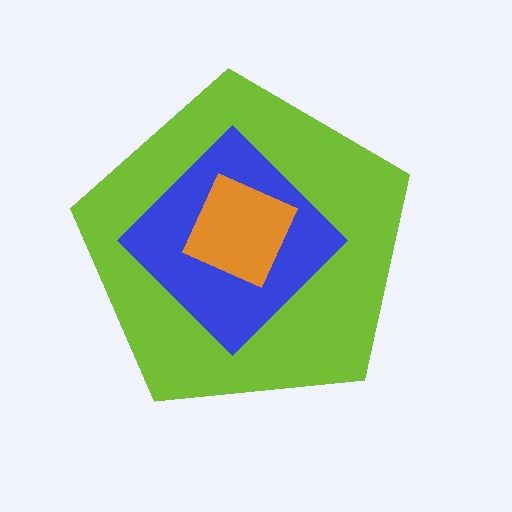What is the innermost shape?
The orange square.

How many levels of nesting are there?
3.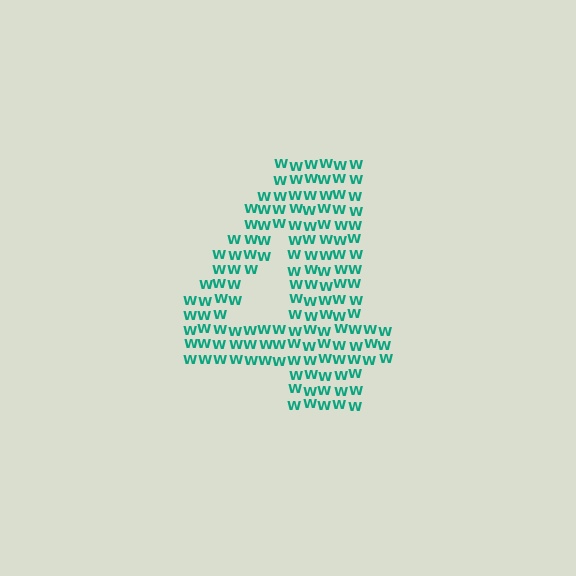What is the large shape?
The large shape is the digit 4.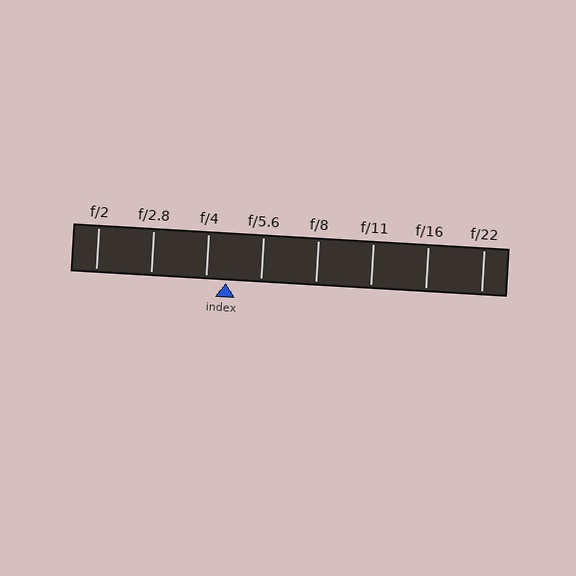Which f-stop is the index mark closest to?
The index mark is closest to f/4.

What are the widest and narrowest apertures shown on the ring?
The widest aperture shown is f/2 and the narrowest is f/22.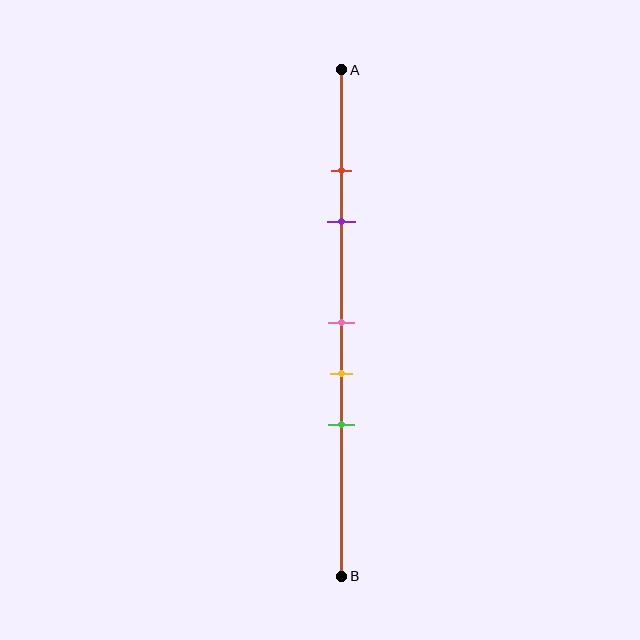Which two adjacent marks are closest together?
The red and purple marks are the closest adjacent pair.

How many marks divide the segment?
There are 5 marks dividing the segment.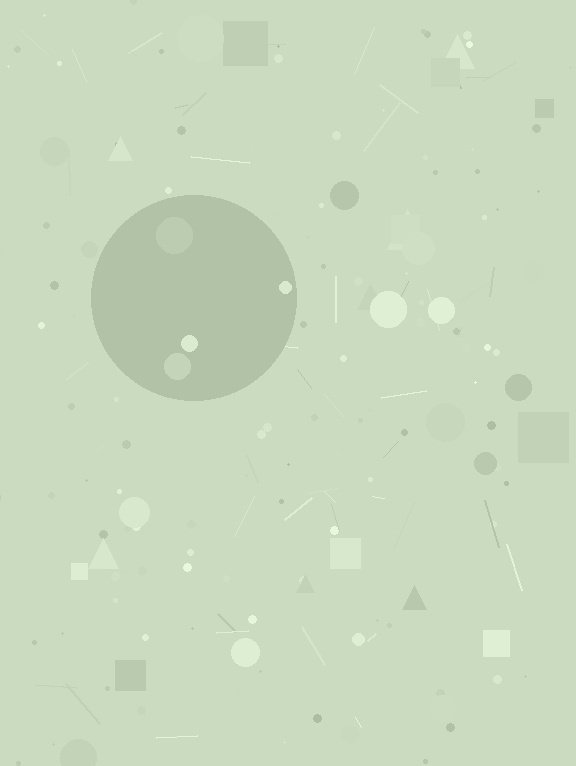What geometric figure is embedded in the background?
A circle is embedded in the background.